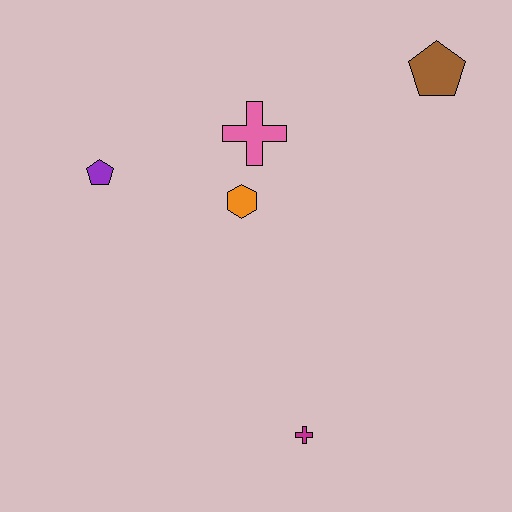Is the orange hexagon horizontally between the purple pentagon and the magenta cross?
Yes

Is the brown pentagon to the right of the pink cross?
Yes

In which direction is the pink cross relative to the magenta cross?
The pink cross is above the magenta cross.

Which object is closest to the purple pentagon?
The orange hexagon is closest to the purple pentagon.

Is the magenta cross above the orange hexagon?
No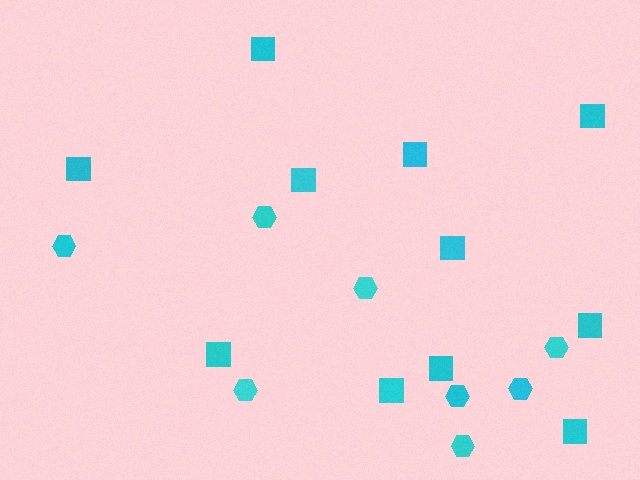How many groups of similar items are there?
There are 2 groups: one group of squares (11) and one group of hexagons (8).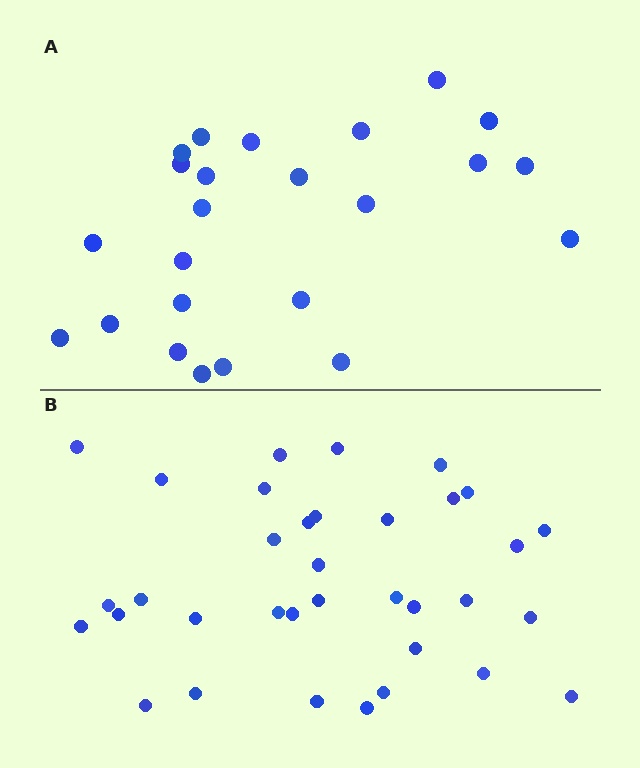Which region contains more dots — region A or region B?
Region B (the bottom region) has more dots.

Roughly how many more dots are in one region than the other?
Region B has roughly 12 or so more dots than region A.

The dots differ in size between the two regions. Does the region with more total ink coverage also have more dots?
No. Region A has more total ink coverage because its dots are larger, but region B actually contains more individual dots. Total area can be misleading — the number of items is what matters here.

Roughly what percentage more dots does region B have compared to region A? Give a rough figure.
About 45% more.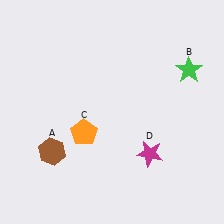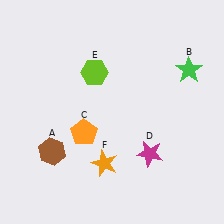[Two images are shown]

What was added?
A lime hexagon (E), an orange star (F) were added in Image 2.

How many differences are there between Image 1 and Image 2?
There are 2 differences between the two images.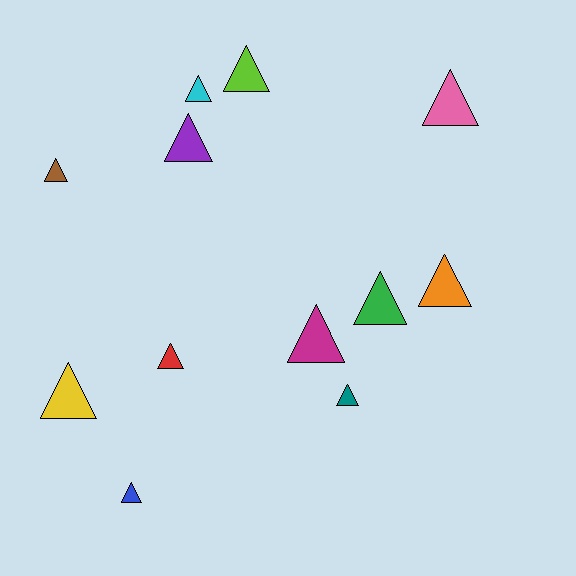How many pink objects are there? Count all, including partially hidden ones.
There is 1 pink object.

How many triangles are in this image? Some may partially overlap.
There are 12 triangles.